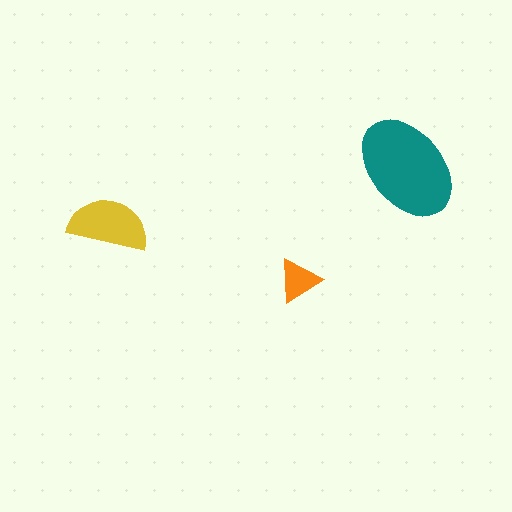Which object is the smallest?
The orange triangle.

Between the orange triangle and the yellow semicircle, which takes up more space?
The yellow semicircle.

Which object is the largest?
The teal ellipse.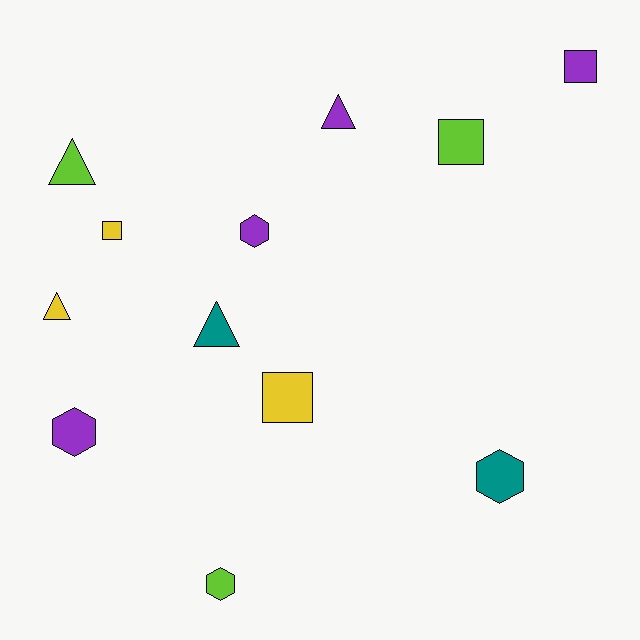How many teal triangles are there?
There is 1 teal triangle.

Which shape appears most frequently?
Hexagon, with 4 objects.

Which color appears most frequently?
Purple, with 4 objects.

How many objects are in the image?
There are 12 objects.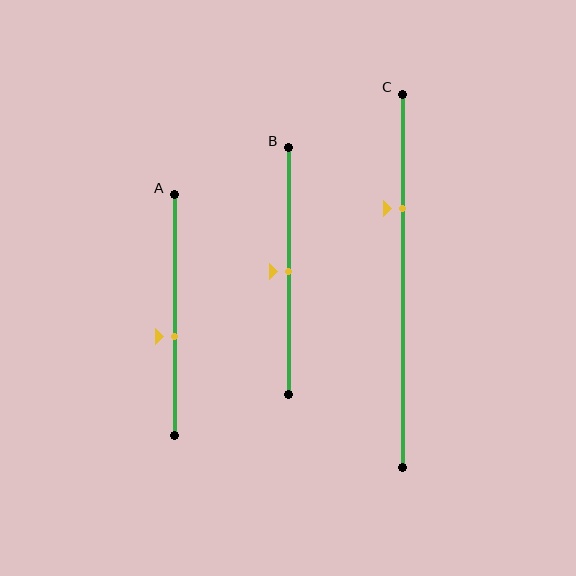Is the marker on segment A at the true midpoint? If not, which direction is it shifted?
No, the marker on segment A is shifted downward by about 9% of the segment length.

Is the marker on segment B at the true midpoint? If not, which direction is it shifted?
Yes, the marker on segment B is at the true midpoint.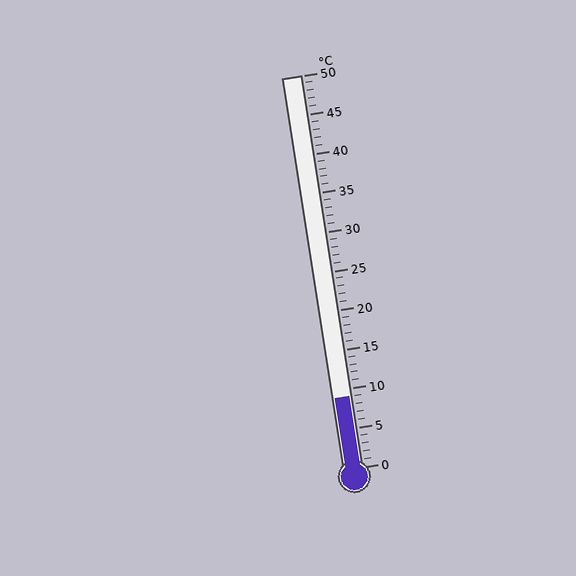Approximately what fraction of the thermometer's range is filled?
The thermometer is filled to approximately 20% of its range.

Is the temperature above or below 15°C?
The temperature is below 15°C.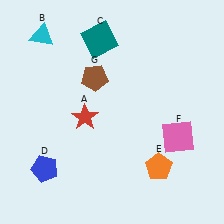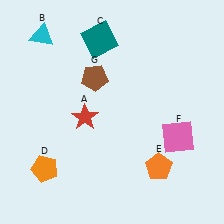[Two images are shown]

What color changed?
The pentagon (D) changed from blue in Image 1 to orange in Image 2.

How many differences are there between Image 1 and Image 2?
There is 1 difference between the two images.